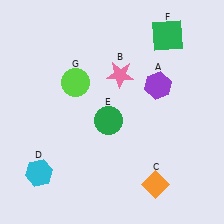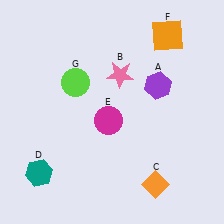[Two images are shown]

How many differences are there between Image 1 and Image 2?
There are 3 differences between the two images.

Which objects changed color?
D changed from cyan to teal. E changed from green to magenta. F changed from green to orange.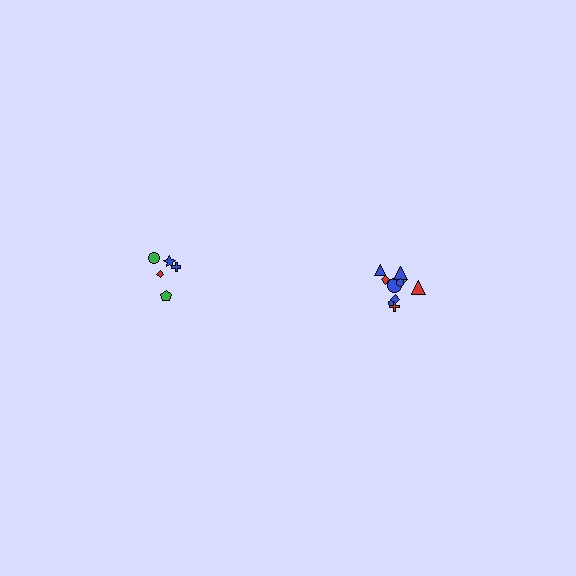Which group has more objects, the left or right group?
The right group.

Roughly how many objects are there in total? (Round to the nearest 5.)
Roughly 15 objects in total.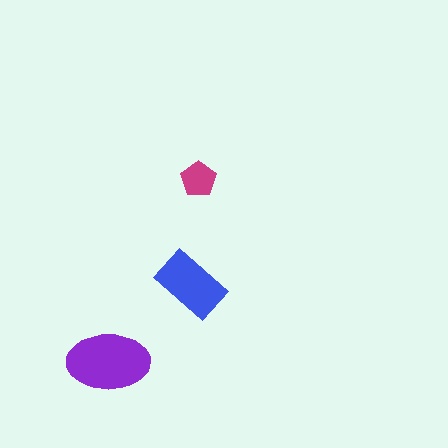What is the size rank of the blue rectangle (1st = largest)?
2nd.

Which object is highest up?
The magenta pentagon is topmost.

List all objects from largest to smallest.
The purple ellipse, the blue rectangle, the magenta pentagon.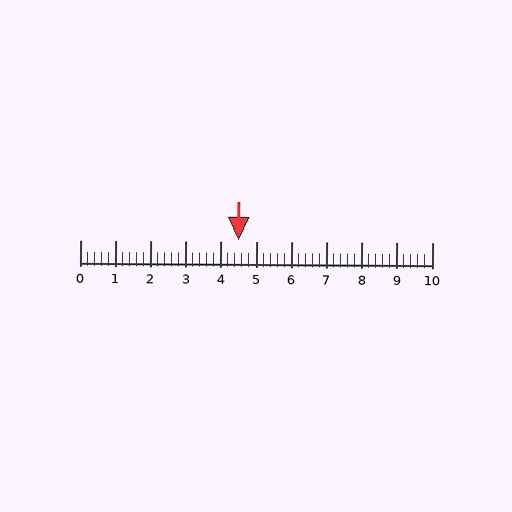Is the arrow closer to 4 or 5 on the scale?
The arrow is closer to 5.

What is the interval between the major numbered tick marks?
The major tick marks are spaced 1 units apart.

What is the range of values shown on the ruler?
The ruler shows values from 0 to 10.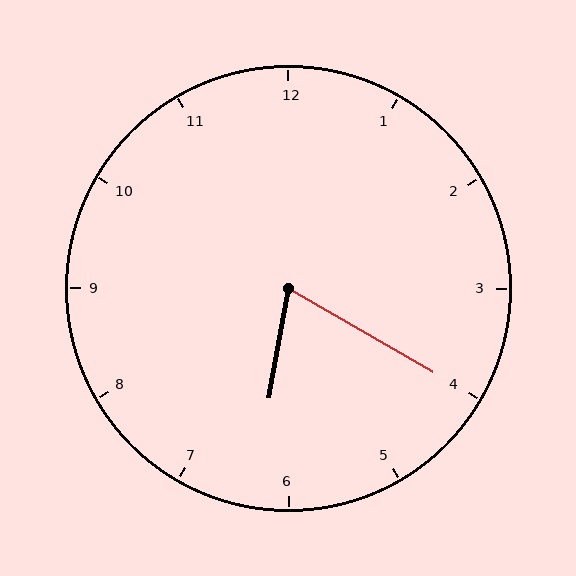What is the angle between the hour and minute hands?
Approximately 70 degrees.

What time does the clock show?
6:20.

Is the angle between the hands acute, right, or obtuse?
It is acute.